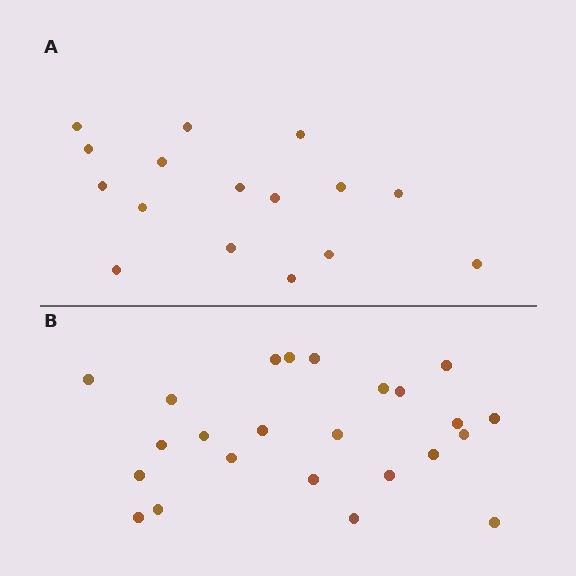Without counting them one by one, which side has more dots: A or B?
Region B (the bottom region) has more dots.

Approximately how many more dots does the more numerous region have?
Region B has roughly 8 or so more dots than region A.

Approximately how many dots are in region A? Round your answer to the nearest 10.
About 20 dots. (The exact count is 16, which rounds to 20.)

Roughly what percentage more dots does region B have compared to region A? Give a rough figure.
About 50% more.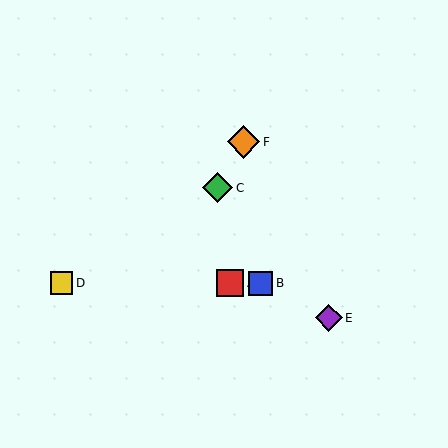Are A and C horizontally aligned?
No, A is at y≈283 and C is at y≈188.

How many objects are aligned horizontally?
3 objects (A, B, D) are aligned horizontally.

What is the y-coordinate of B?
Object B is at y≈283.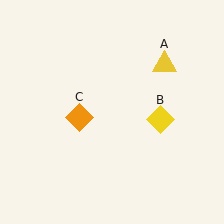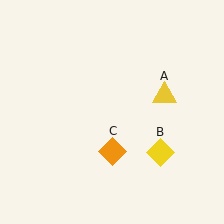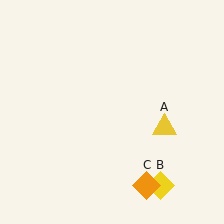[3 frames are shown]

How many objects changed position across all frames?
3 objects changed position: yellow triangle (object A), yellow diamond (object B), orange diamond (object C).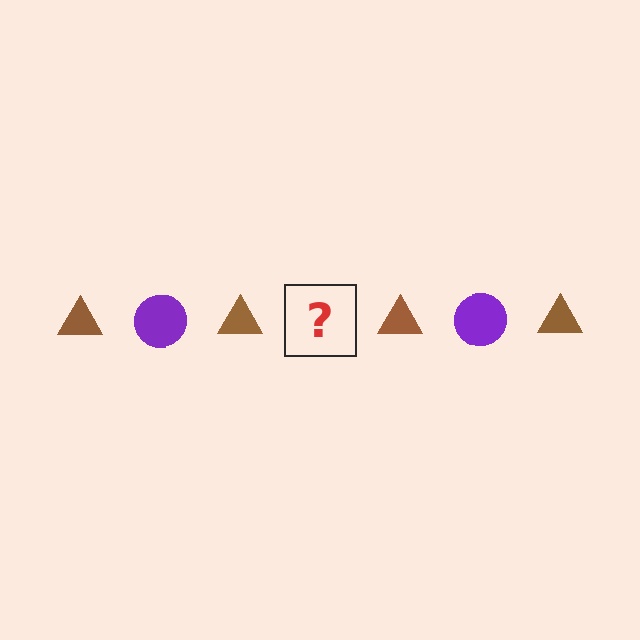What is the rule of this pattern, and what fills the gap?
The rule is that the pattern alternates between brown triangle and purple circle. The gap should be filled with a purple circle.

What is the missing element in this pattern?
The missing element is a purple circle.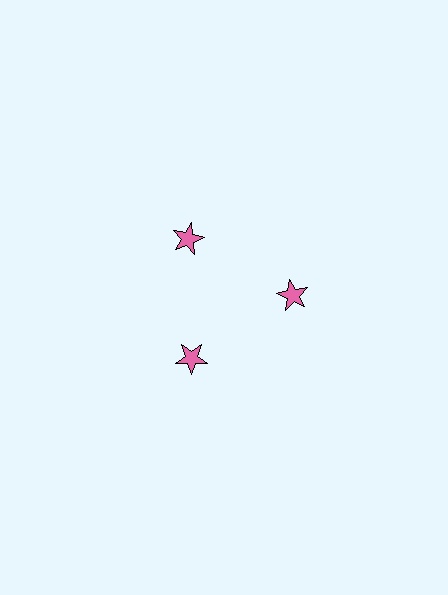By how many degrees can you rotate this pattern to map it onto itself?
The pattern maps onto itself every 120 degrees of rotation.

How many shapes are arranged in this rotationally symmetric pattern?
There are 3 shapes, arranged in 3 groups of 1.